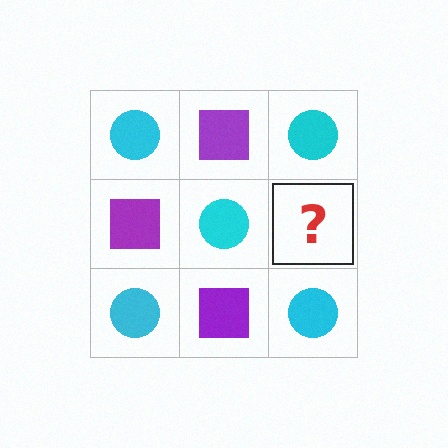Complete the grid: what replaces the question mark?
The question mark should be replaced with a purple square.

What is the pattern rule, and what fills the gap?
The rule is that it alternates cyan circle and purple square in a checkerboard pattern. The gap should be filled with a purple square.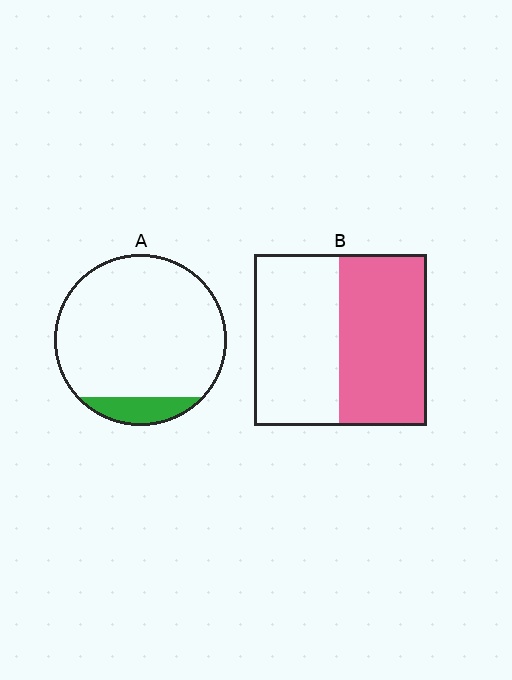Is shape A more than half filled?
No.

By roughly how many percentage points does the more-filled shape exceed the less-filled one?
By roughly 40 percentage points (B over A).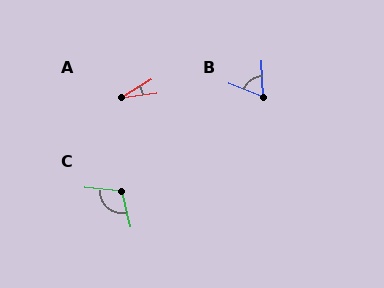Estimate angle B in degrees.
Approximately 66 degrees.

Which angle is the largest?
C, at approximately 108 degrees.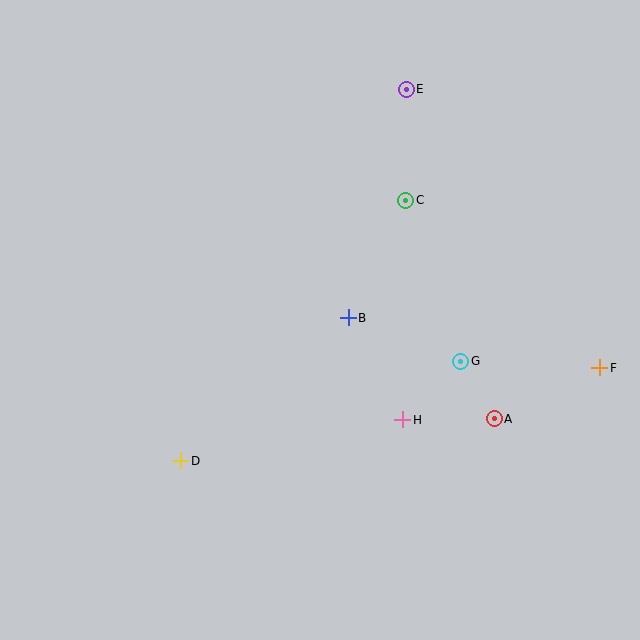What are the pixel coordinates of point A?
Point A is at (494, 419).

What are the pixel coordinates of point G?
Point G is at (461, 361).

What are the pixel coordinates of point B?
Point B is at (348, 318).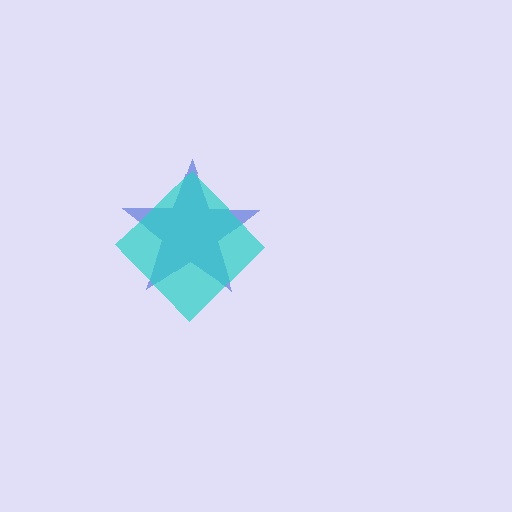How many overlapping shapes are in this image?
There are 2 overlapping shapes in the image.